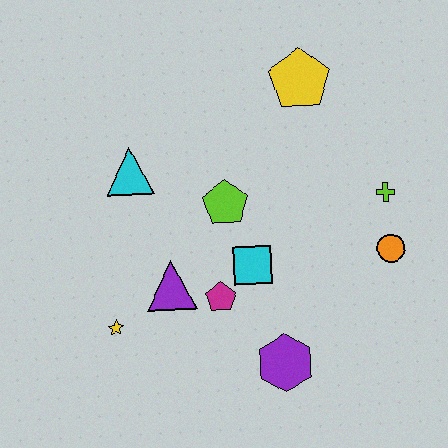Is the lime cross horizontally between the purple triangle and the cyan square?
No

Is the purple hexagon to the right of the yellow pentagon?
No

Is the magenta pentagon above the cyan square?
No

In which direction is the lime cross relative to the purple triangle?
The lime cross is to the right of the purple triangle.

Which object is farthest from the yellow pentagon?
The yellow star is farthest from the yellow pentagon.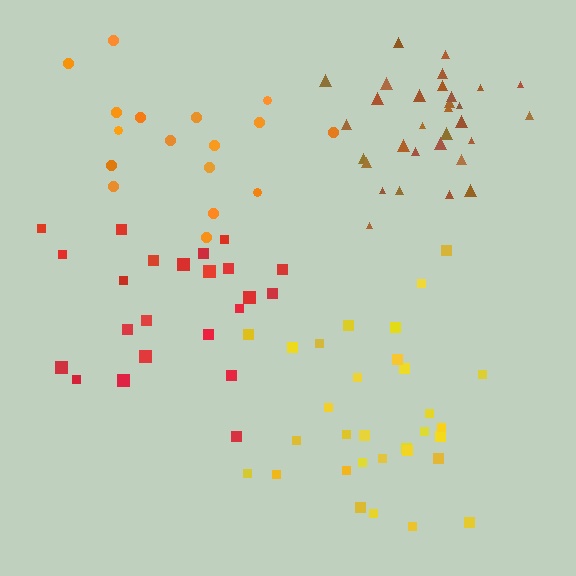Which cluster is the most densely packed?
Brown.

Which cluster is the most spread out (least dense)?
Orange.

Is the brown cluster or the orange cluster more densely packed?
Brown.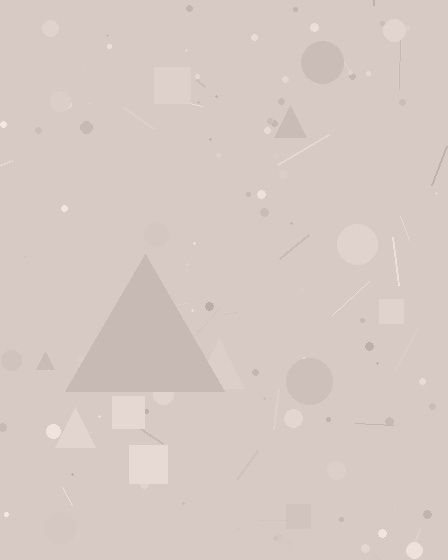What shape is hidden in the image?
A triangle is hidden in the image.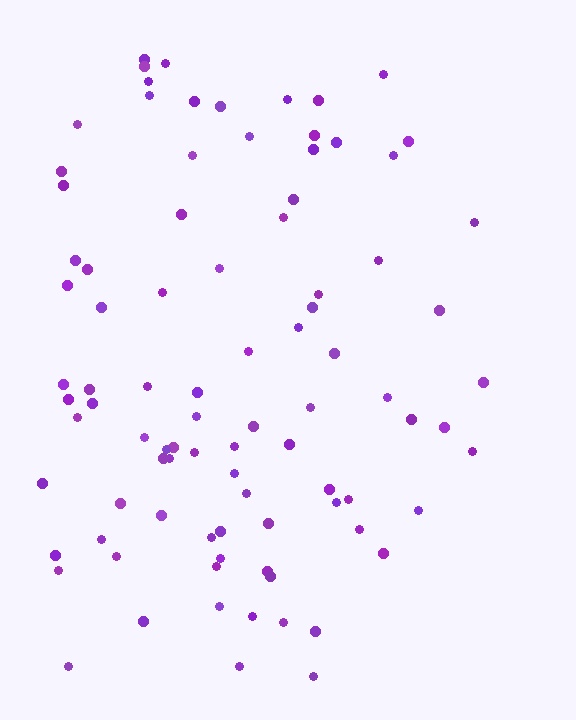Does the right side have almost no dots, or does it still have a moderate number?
Still a moderate number, just noticeably fewer than the left.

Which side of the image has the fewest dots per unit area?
The right.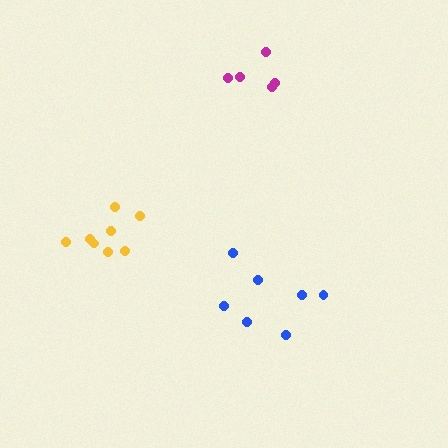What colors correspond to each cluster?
The clusters are colored: magenta, yellow, blue.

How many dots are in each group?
Group 1: 5 dots, Group 2: 8 dots, Group 3: 7 dots (20 total).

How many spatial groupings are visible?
There are 3 spatial groupings.